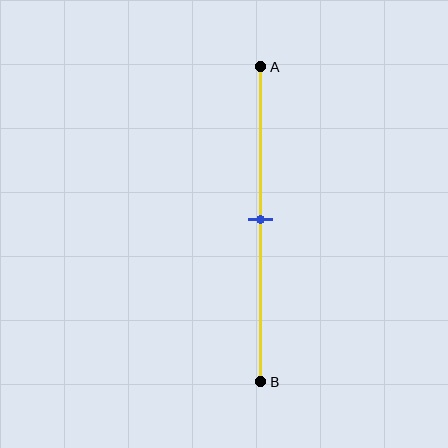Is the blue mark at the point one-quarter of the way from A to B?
No, the mark is at about 50% from A, not at the 25% one-quarter point.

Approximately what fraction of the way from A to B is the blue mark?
The blue mark is approximately 50% of the way from A to B.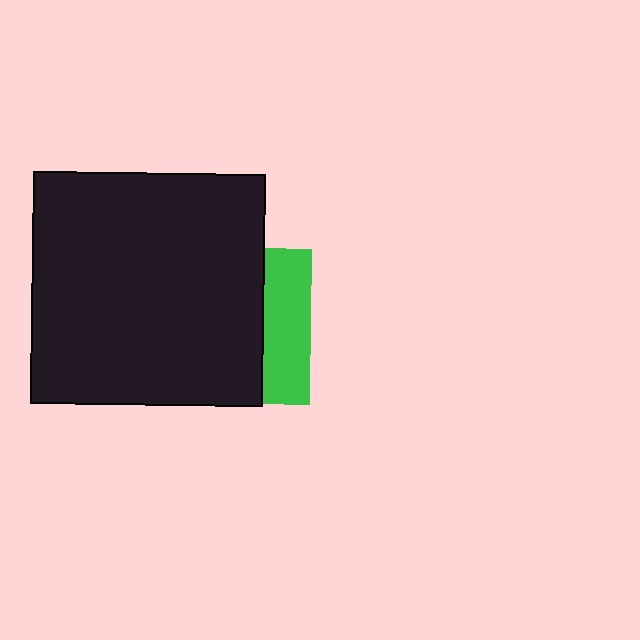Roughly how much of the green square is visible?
A small part of it is visible (roughly 31%).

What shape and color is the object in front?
The object in front is a black square.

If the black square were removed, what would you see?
You would see the complete green square.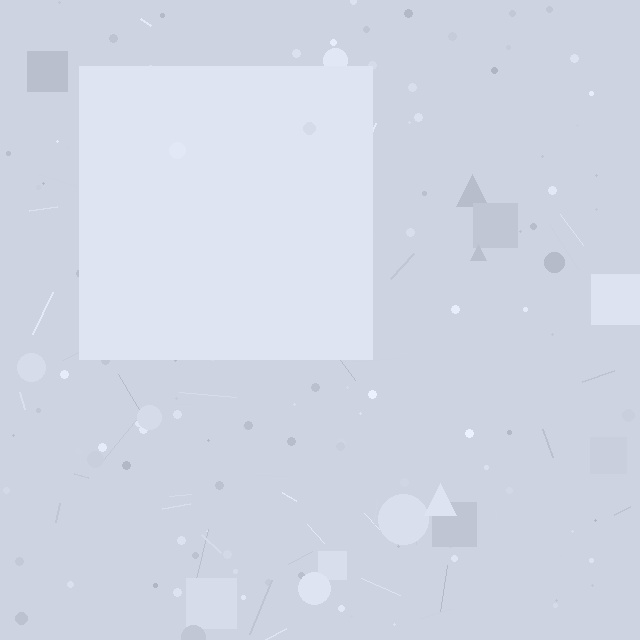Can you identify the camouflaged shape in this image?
The camouflaged shape is a square.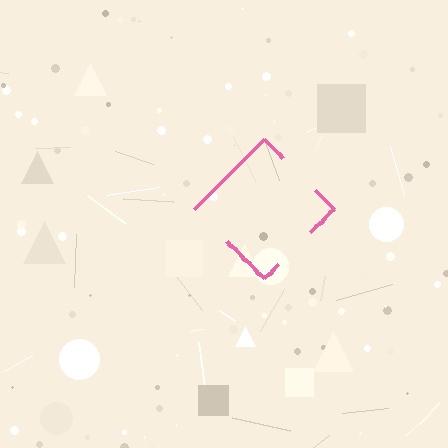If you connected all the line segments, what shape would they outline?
They would outline a diamond.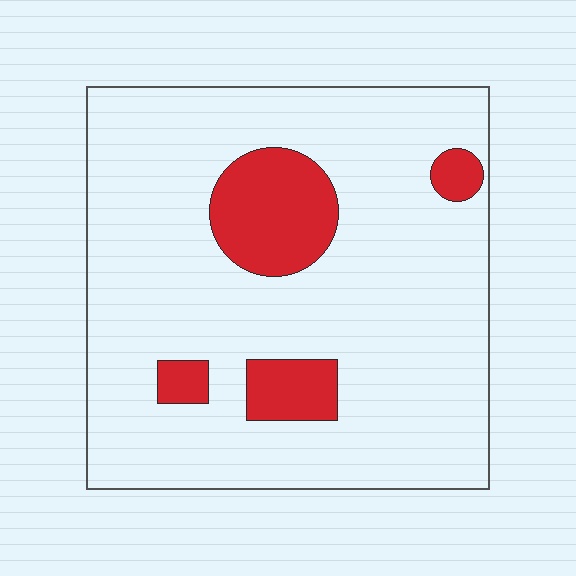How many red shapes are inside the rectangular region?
4.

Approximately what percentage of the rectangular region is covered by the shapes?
Approximately 15%.